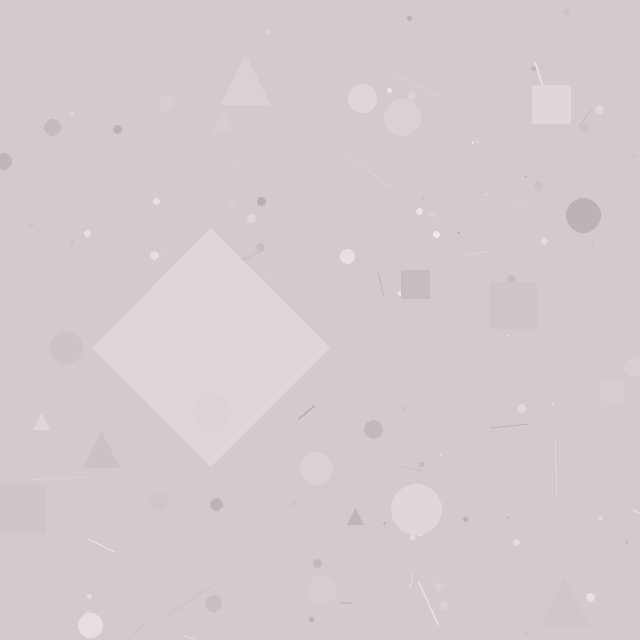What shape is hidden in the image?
A diamond is hidden in the image.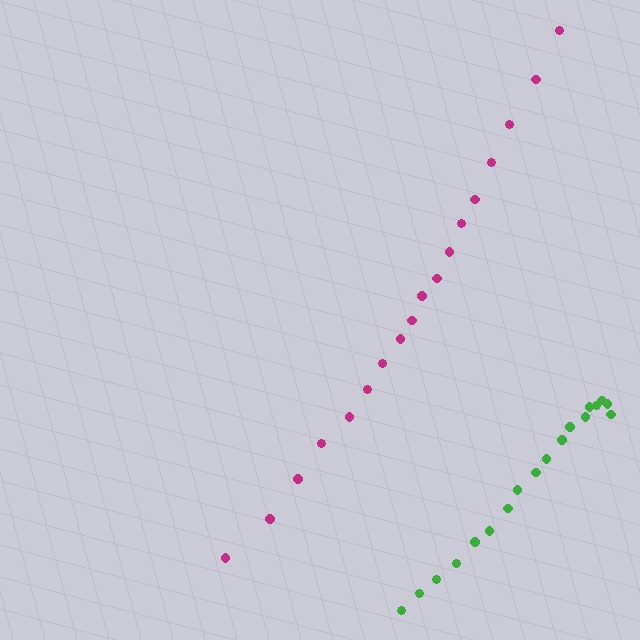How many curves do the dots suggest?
There are 2 distinct paths.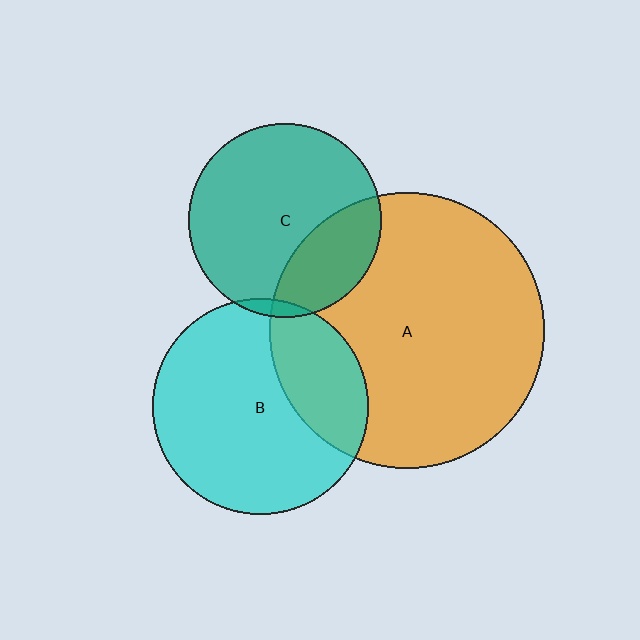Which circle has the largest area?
Circle A (orange).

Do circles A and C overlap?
Yes.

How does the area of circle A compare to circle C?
Approximately 2.0 times.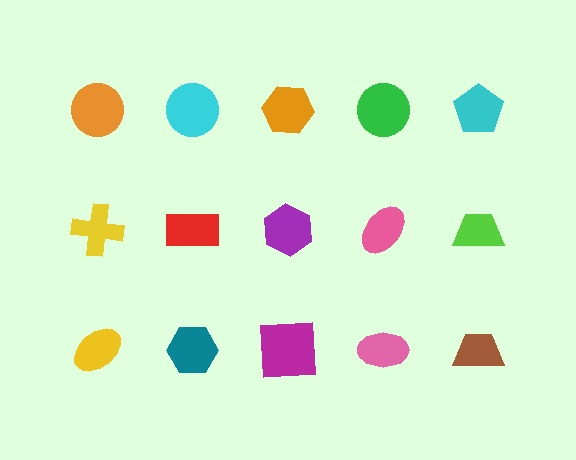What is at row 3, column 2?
A teal hexagon.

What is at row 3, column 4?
A pink ellipse.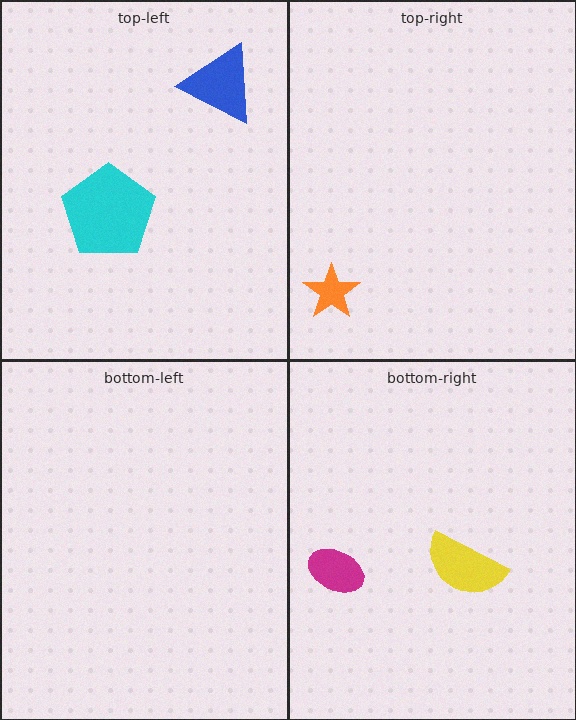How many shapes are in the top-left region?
2.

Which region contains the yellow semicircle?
The bottom-right region.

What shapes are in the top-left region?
The blue triangle, the cyan pentagon.